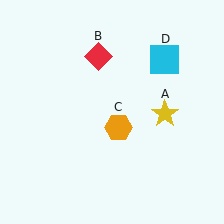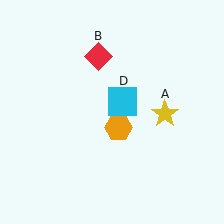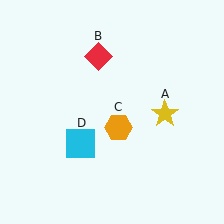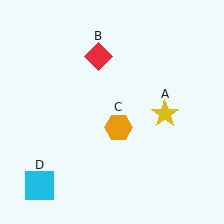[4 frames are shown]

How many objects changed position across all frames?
1 object changed position: cyan square (object D).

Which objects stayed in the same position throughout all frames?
Yellow star (object A) and red diamond (object B) and orange hexagon (object C) remained stationary.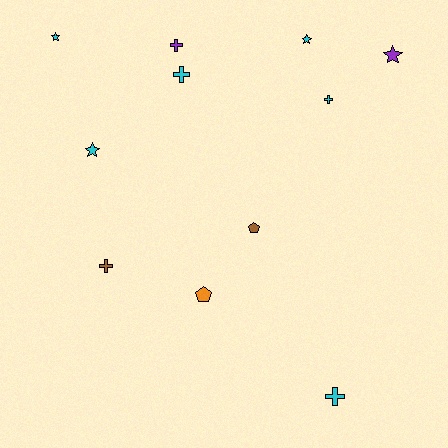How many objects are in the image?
There are 11 objects.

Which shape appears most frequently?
Cross, with 5 objects.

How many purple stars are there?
There is 1 purple star.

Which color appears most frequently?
Cyan, with 6 objects.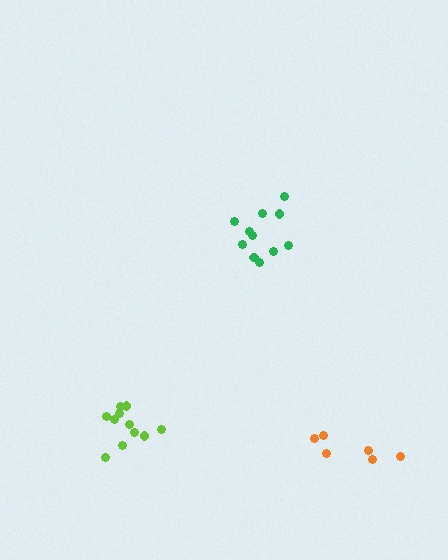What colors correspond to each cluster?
The clusters are colored: green, orange, lime.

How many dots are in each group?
Group 1: 11 dots, Group 2: 6 dots, Group 3: 11 dots (28 total).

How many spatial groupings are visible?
There are 3 spatial groupings.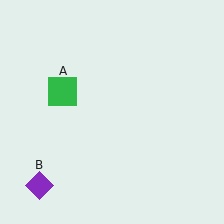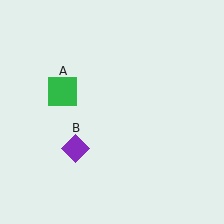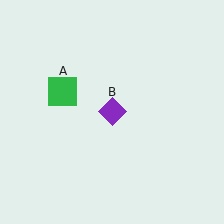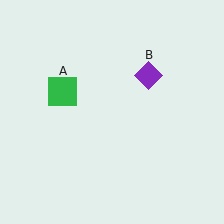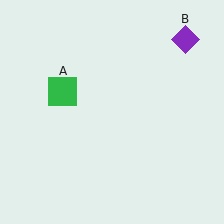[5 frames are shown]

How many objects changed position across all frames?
1 object changed position: purple diamond (object B).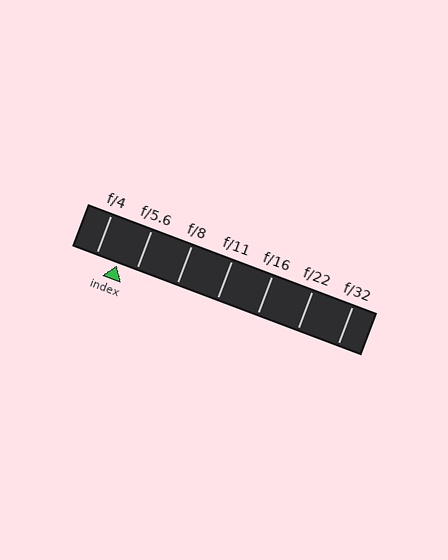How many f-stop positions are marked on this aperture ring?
There are 7 f-stop positions marked.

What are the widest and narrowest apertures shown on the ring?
The widest aperture shown is f/4 and the narrowest is f/32.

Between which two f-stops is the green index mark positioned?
The index mark is between f/4 and f/5.6.